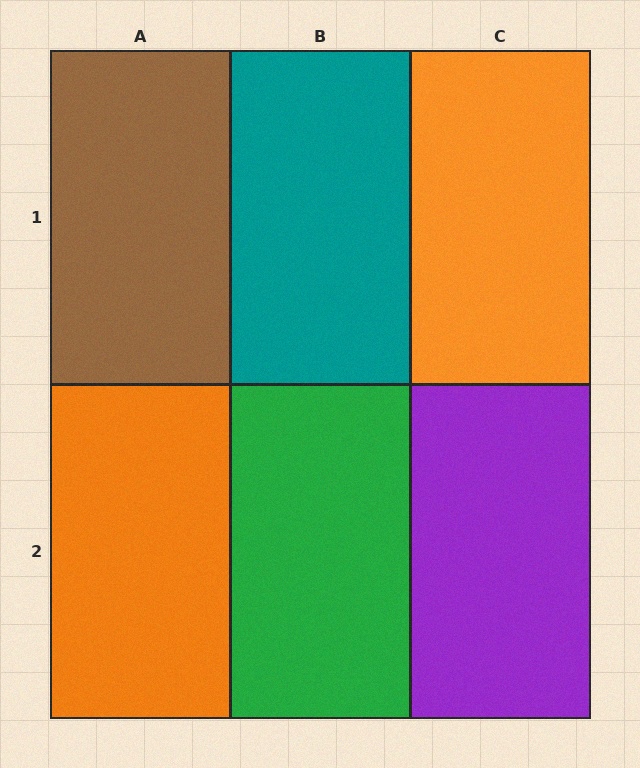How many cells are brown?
1 cell is brown.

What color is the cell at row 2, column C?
Purple.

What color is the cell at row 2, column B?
Green.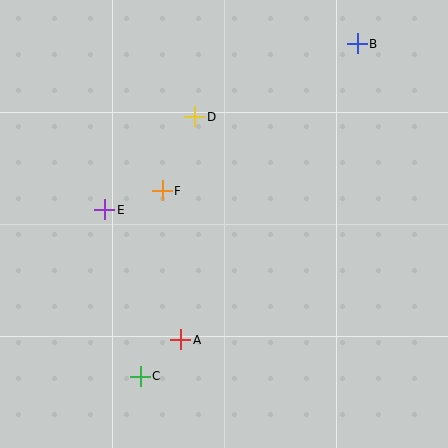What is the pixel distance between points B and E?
The distance between B and E is 302 pixels.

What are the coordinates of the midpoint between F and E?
The midpoint between F and E is at (133, 200).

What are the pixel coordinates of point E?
Point E is at (105, 210).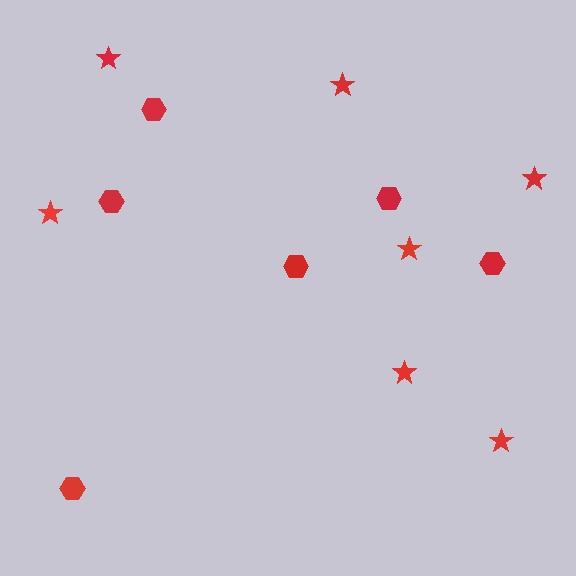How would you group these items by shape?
There are 2 groups: one group of hexagons (6) and one group of stars (7).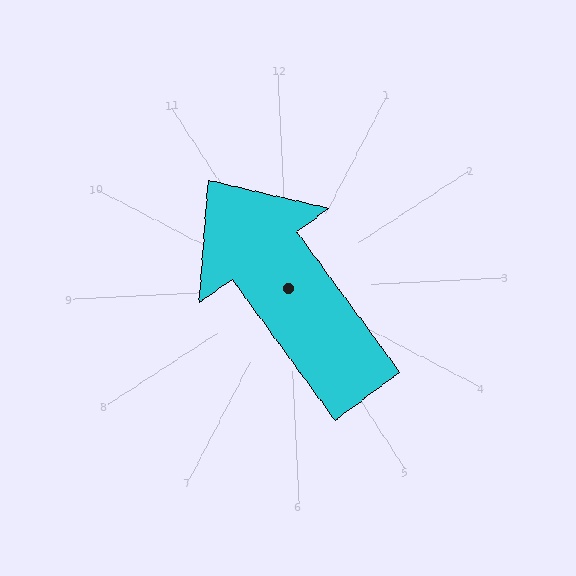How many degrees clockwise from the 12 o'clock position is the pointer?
Approximately 326 degrees.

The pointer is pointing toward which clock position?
Roughly 11 o'clock.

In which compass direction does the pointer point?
Northwest.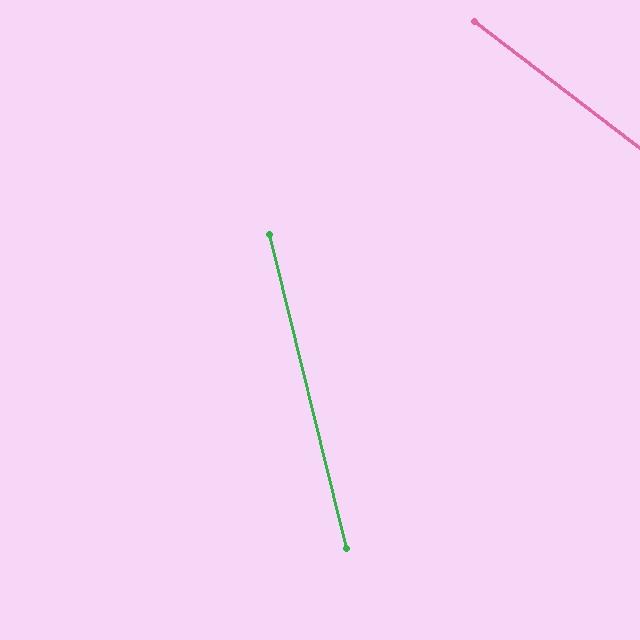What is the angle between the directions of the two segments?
Approximately 39 degrees.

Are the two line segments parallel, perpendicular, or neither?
Neither parallel nor perpendicular — they differ by about 39°.